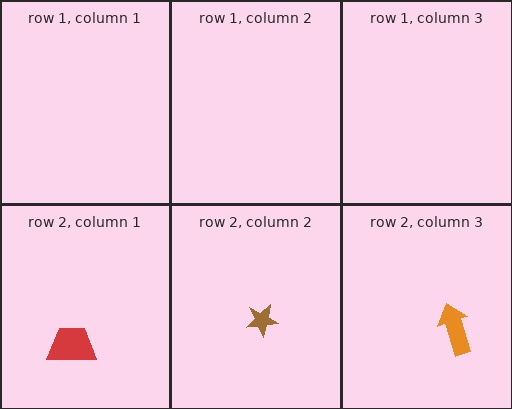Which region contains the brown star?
The row 2, column 2 region.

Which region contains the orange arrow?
The row 2, column 3 region.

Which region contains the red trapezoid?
The row 2, column 1 region.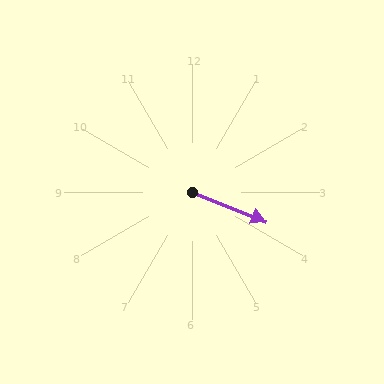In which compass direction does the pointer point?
East.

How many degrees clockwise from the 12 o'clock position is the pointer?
Approximately 112 degrees.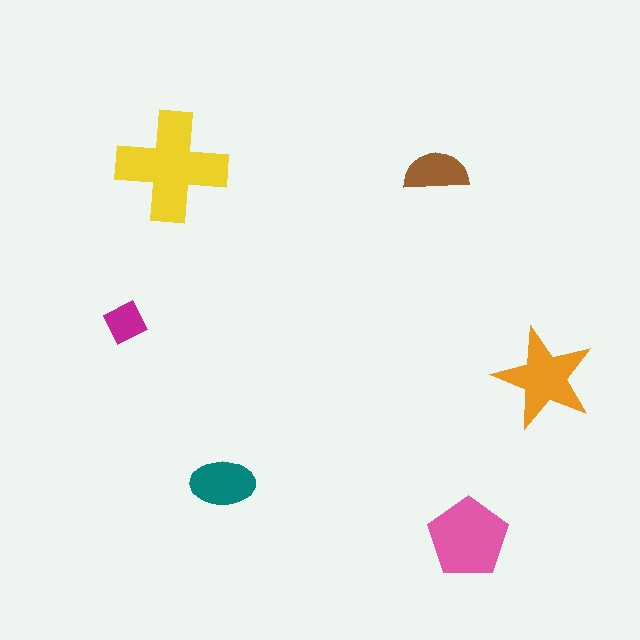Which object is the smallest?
The magenta diamond.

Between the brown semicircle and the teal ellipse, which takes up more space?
The teal ellipse.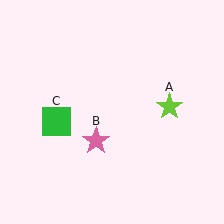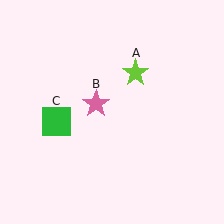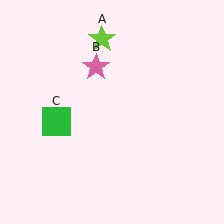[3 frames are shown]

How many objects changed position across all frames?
2 objects changed position: lime star (object A), pink star (object B).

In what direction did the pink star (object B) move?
The pink star (object B) moved up.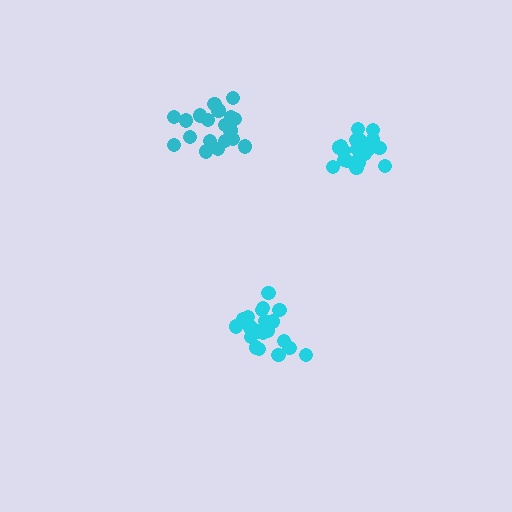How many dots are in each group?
Group 1: 20 dots, Group 2: 20 dots, Group 3: 20 dots (60 total).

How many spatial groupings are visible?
There are 3 spatial groupings.